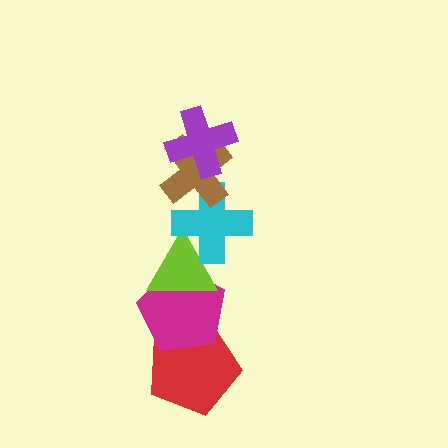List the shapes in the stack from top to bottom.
From top to bottom: the purple cross, the brown cross, the cyan cross, the lime triangle, the magenta pentagon, the red pentagon.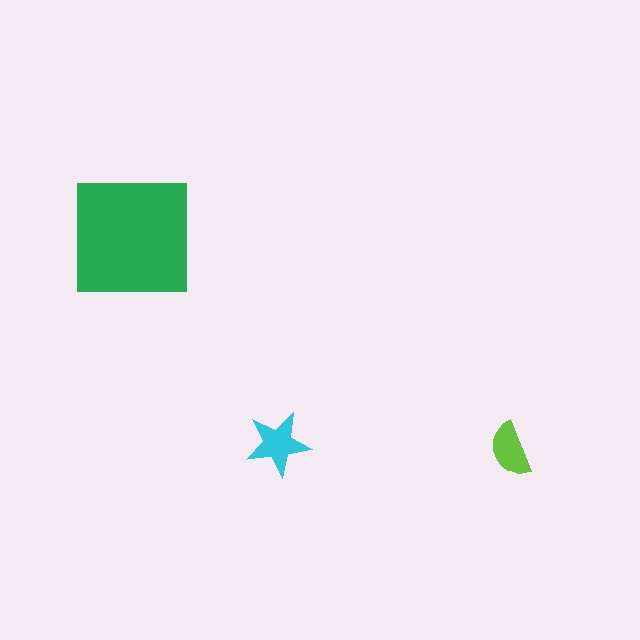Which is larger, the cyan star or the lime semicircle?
The cyan star.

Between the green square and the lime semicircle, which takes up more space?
The green square.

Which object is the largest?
The green square.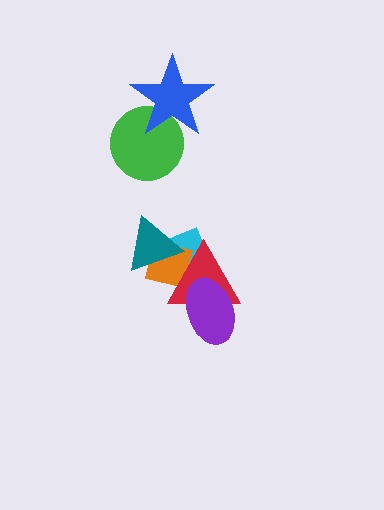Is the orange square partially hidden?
Yes, it is partially covered by another shape.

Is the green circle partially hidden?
Yes, it is partially covered by another shape.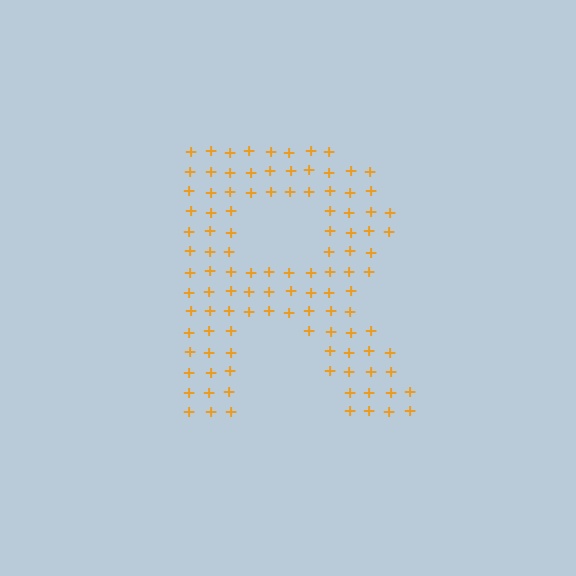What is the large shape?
The large shape is the letter R.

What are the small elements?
The small elements are plus signs.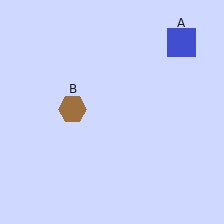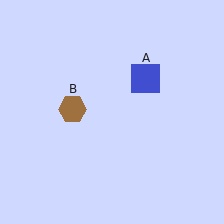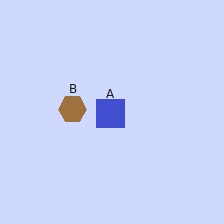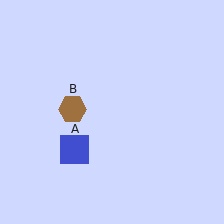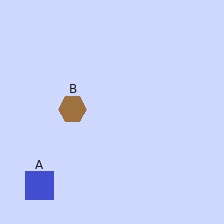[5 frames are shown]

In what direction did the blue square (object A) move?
The blue square (object A) moved down and to the left.